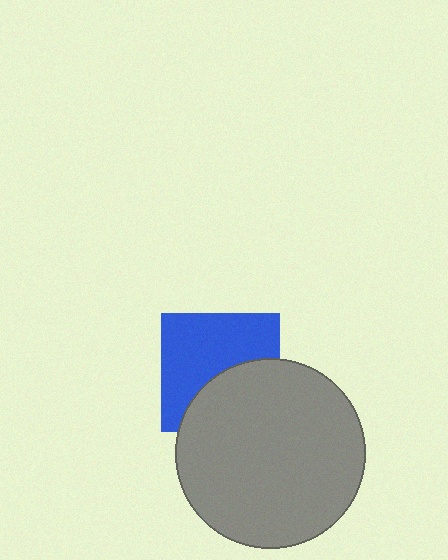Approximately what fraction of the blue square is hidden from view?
Roughly 41% of the blue square is hidden behind the gray circle.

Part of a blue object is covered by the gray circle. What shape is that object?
It is a square.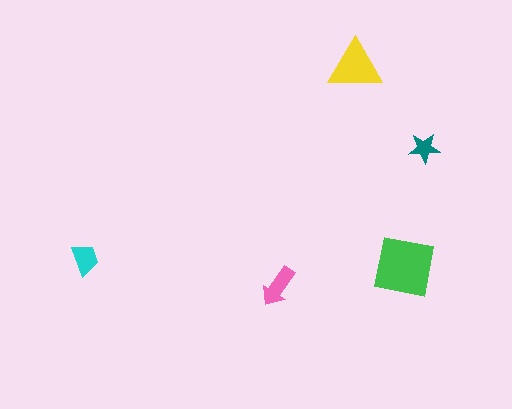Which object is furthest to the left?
The cyan trapezoid is leftmost.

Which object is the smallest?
The teal star.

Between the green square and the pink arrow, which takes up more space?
The green square.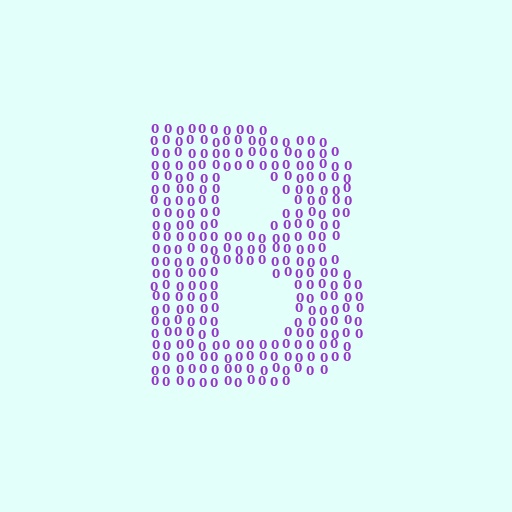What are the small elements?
The small elements are digit 0's.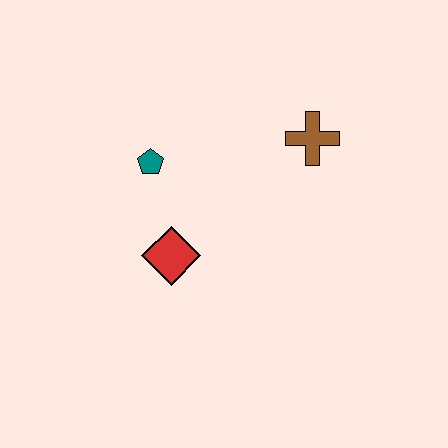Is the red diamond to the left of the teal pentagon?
No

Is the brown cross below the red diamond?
No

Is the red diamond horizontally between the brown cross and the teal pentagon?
Yes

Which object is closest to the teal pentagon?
The red diamond is closest to the teal pentagon.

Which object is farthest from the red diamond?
The brown cross is farthest from the red diamond.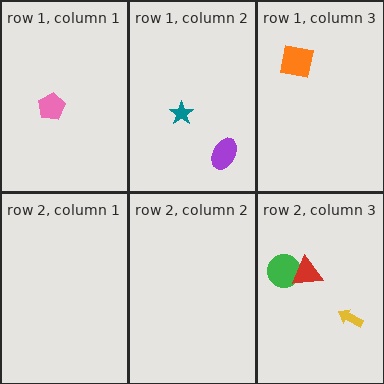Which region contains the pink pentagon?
The row 1, column 1 region.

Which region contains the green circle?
The row 2, column 3 region.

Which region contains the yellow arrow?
The row 2, column 3 region.